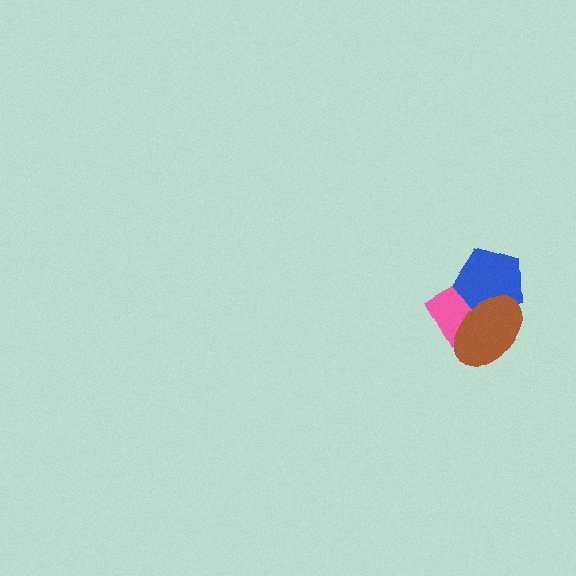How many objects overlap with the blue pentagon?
2 objects overlap with the blue pentagon.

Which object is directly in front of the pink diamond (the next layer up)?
The blue pentagon is directly in front of the pink diamond.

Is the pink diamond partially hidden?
Yes, it is partially covered by another shape.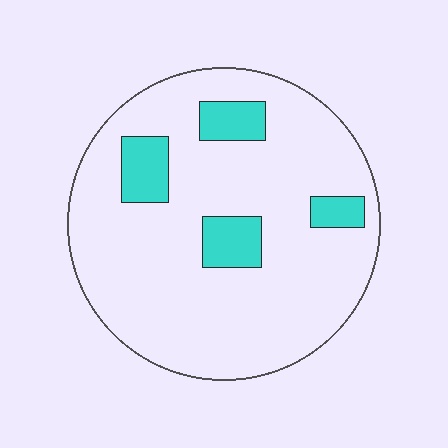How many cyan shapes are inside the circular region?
4.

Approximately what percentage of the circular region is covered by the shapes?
Approximately 15%.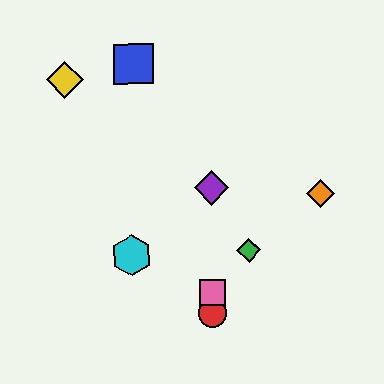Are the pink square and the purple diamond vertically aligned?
Yes, both are at x≈212.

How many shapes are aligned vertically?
3 shapes (the red circle, the purple diamond, the pink square) are aligned vertically.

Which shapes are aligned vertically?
The red circle, the purple diamond, the pink square are aligned vertically.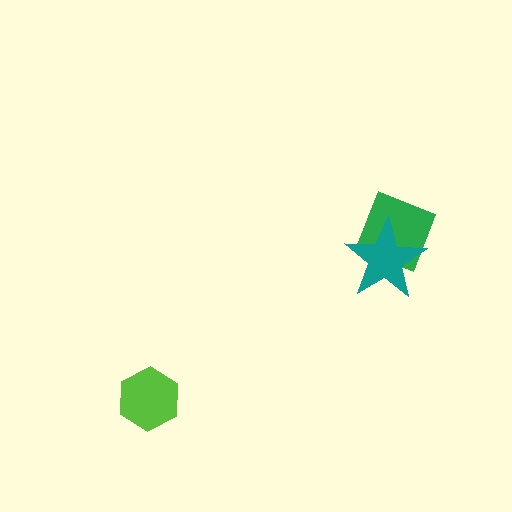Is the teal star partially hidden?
No, no other shape covers it.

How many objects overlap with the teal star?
1 object overlaps with the teal star.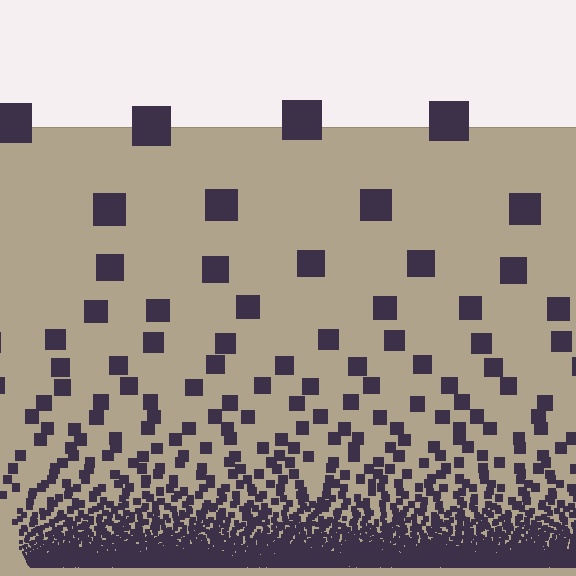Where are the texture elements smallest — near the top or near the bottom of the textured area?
Near the bottom.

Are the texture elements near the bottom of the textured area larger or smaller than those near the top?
Smaller. The gradient is inverted — elements near the bottom are smaller and denser.